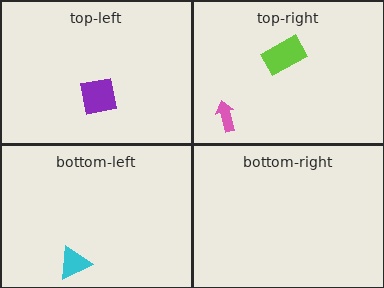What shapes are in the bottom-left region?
The cyan triangle.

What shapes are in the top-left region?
The purple square.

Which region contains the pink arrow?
The top-right region.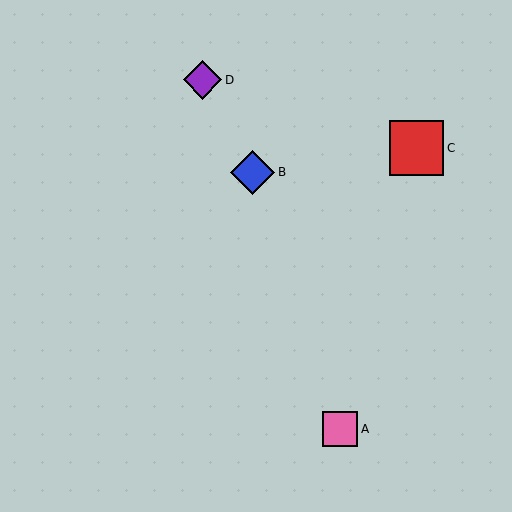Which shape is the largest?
The red square (labeled C) is the largest.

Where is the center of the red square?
The center of the red square is at (417, 148).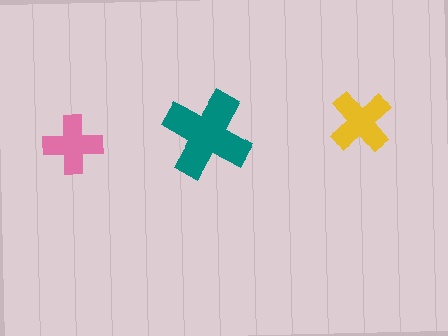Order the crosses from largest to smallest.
the teal one, the yellow one, the pink one.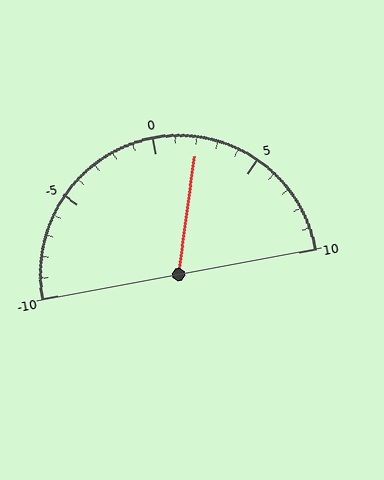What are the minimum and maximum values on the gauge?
The gauge ranges from -10 to 10.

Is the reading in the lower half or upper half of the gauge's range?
The reading is in the upper half of the range (-10 to 10).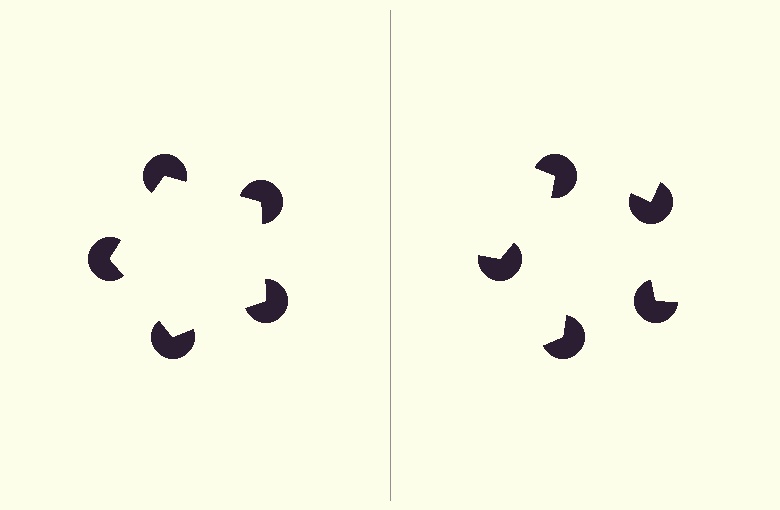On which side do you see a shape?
An illusory pentagon appears on the left side. On the right side the wedge cuts are rotated, so no coherent shape forms.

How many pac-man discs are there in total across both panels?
10 — 5 on each side.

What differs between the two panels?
The pac-man discs are positioned identically on both sides; only the wedge orientations differ. On the left they align to a pentagon; on the right they are misaligned.